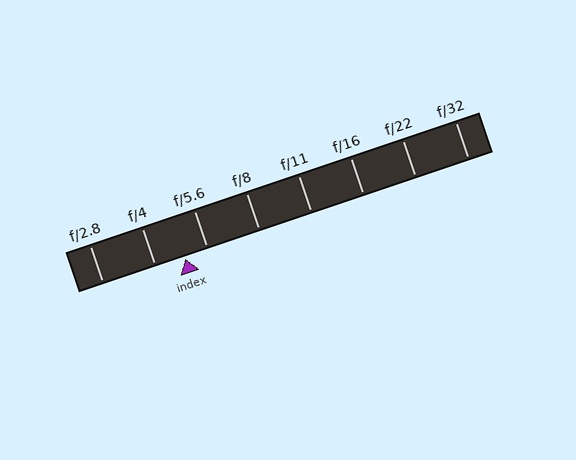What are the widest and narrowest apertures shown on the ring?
The widest aperture shown is f/2.8 and the narrowest is f/32.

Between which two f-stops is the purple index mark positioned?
The index mark is between f/4 and f/5.6.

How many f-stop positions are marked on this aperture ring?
There are 8 f-stop positions marked.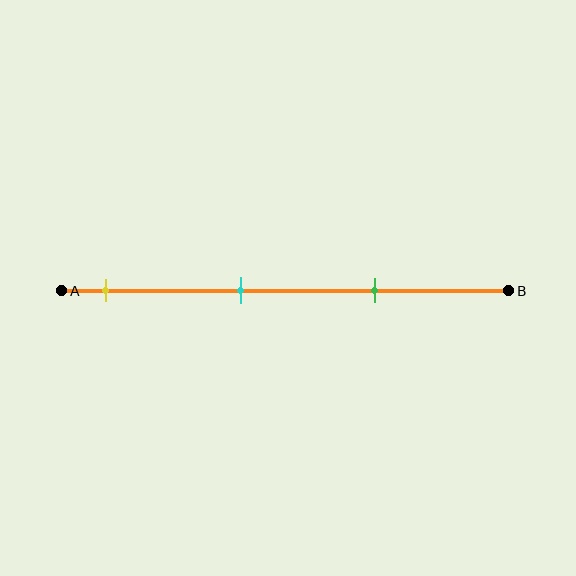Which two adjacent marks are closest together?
The cyan and green marks are the closest adjacent pair.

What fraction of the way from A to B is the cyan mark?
The cyan mark is approximately 40% (0.4) of the way from A to B.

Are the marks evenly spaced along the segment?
Yes, the marks are approximately evenly spaced.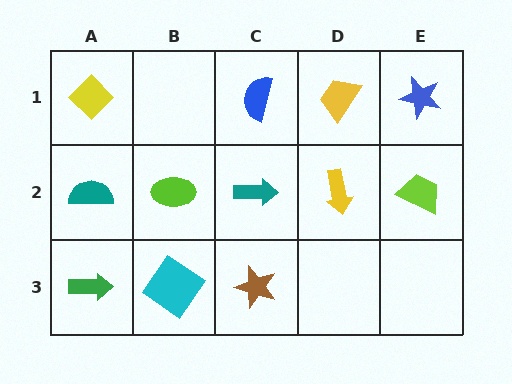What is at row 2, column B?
A lime ellipse.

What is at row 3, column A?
A green arrow.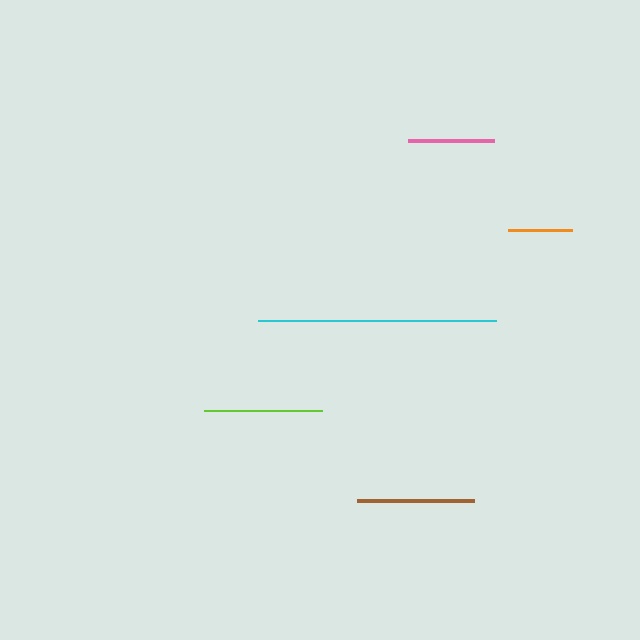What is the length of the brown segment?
The brown segment is approximately 117 pixels long.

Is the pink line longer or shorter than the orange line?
The pink line is longer than the orange line.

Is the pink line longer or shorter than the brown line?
The brown line is longer than the pink line.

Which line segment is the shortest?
The orange line is the shortest at approximately 64 pixels.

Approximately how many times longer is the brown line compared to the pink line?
The brown line is approximately 1.4 times the length of the pink line.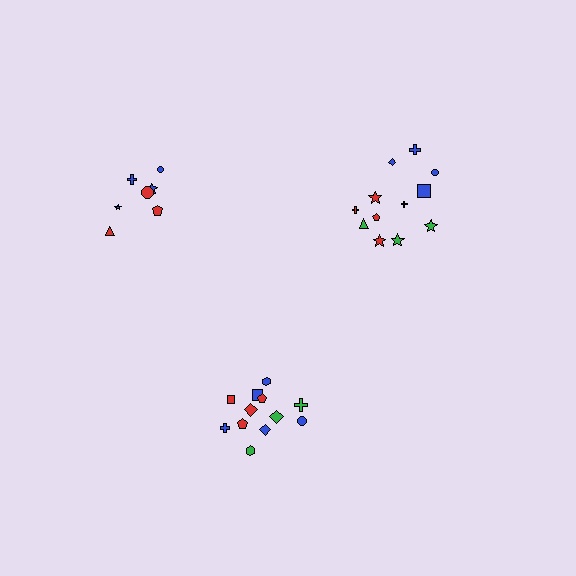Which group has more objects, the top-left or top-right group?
The top-right group.